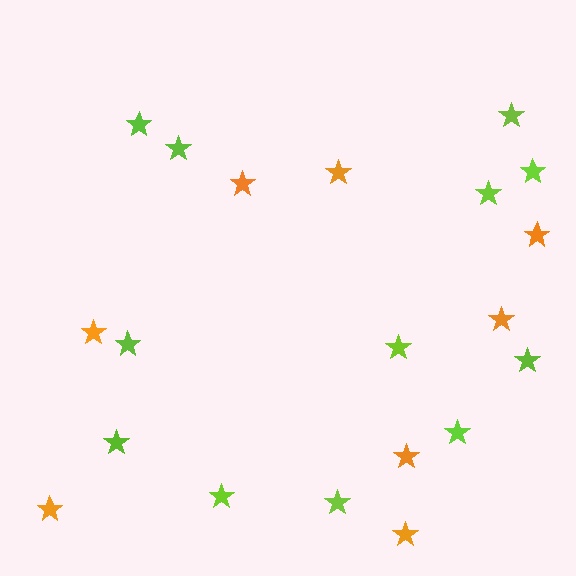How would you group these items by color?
There are 2 groups: one group of orange stars (8) and one group of lime stars (12).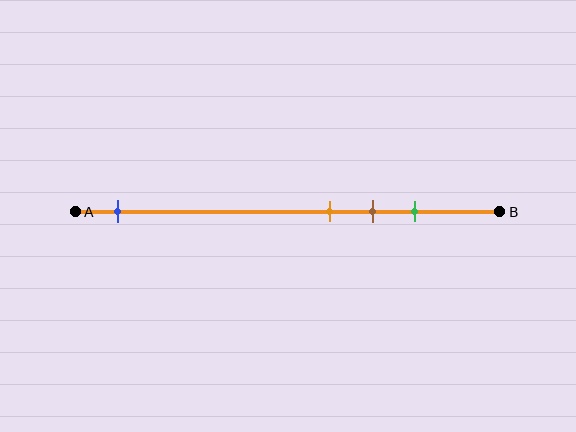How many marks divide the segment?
There are 4 marks dividing the segment.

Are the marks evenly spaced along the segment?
No, the marks are not evenly spaced.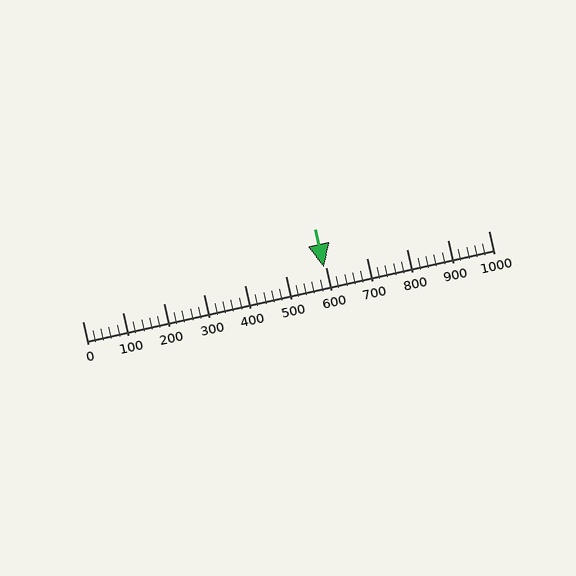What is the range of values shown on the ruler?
The ruler shows values from 0 to 1000.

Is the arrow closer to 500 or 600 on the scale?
The arrow is closer to 600.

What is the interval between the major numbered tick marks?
The major tick marks are spaced 100 units apart.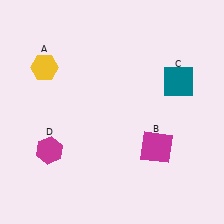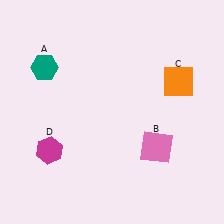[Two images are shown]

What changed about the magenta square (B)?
In Image 1, B is magenta. In Image 2, it changed to pink.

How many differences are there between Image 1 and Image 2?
There are 3 differences between the two images.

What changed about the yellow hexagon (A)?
In Image 1, A is yellow. In Image 2, it changed to teal.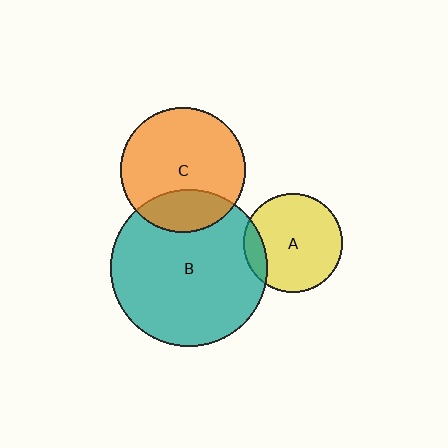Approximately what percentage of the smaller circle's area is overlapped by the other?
Approximately 10%.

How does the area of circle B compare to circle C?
Approximately 1.6 times.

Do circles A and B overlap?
Yes.